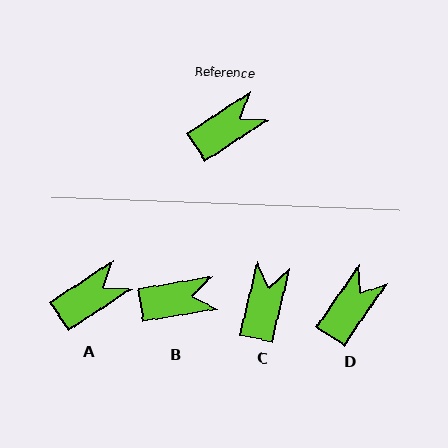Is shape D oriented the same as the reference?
No, it is off by about 22 degrees.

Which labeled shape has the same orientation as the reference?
A.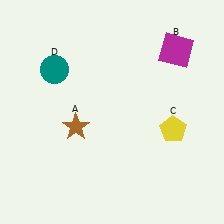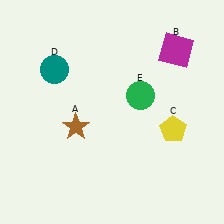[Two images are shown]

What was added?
A green circle (E) was added in Image 2.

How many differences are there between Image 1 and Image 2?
There is 1 difference between the two images.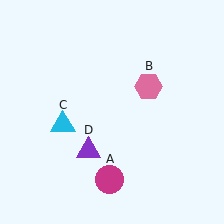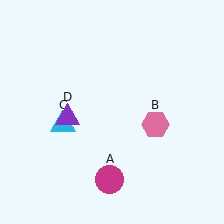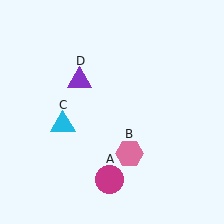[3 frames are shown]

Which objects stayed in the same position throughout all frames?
Magenta circle (object A) and cyan triangle (object C) remained stationary.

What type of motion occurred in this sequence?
The pink hexagon (object B), purple triangle (object D) rotated clockwise around the center of the scene.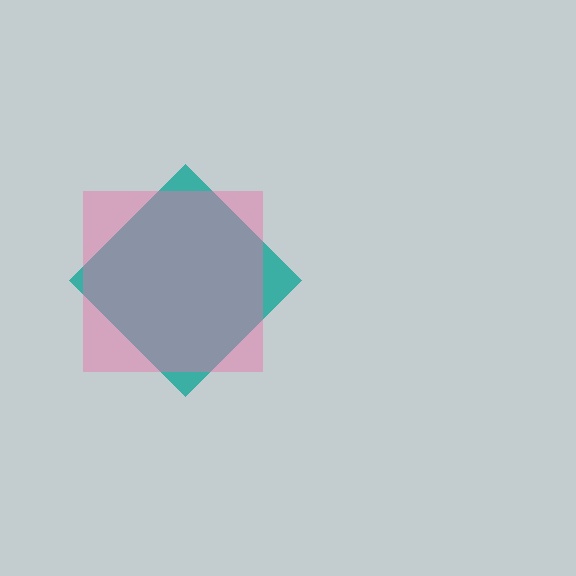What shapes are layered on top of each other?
The layered shapes are: a teal diamond, a pink square.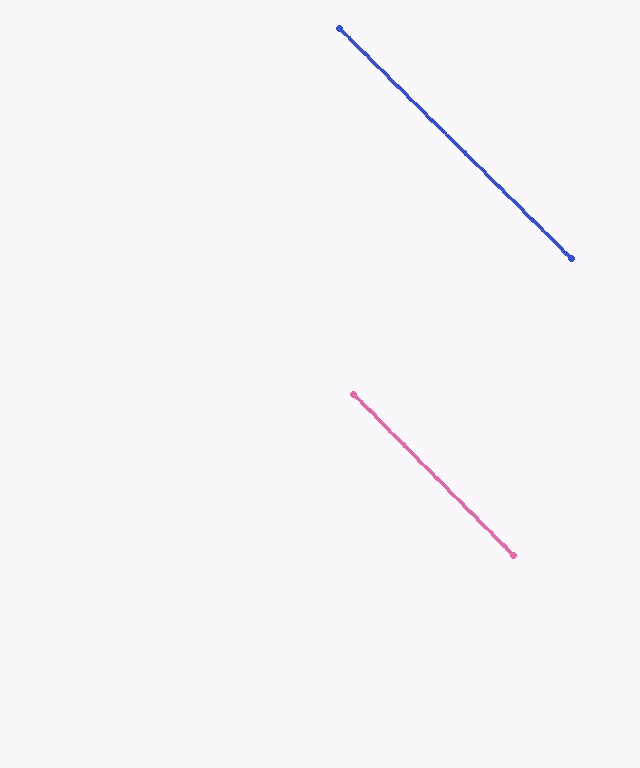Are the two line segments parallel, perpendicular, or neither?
Parallel — their directions differ by only 0.5°.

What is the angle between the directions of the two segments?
Approximately 0 degrees.